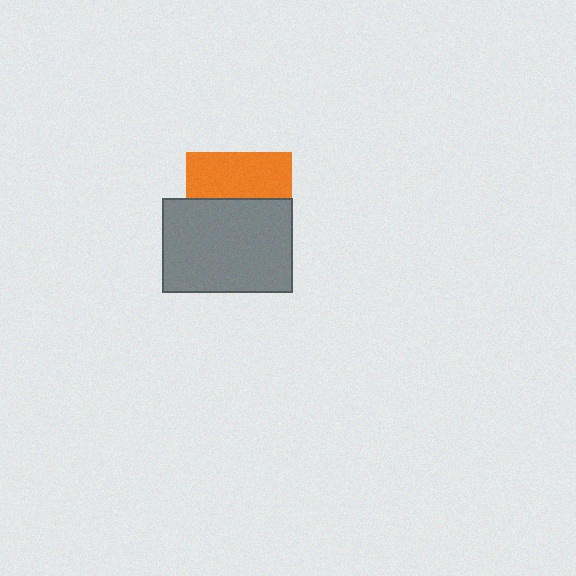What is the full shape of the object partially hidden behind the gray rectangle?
The partially hidden object is an orange square.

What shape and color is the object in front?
The object in front is a gray rectangle.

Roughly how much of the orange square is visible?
A small part of it is visible (roughly 43%).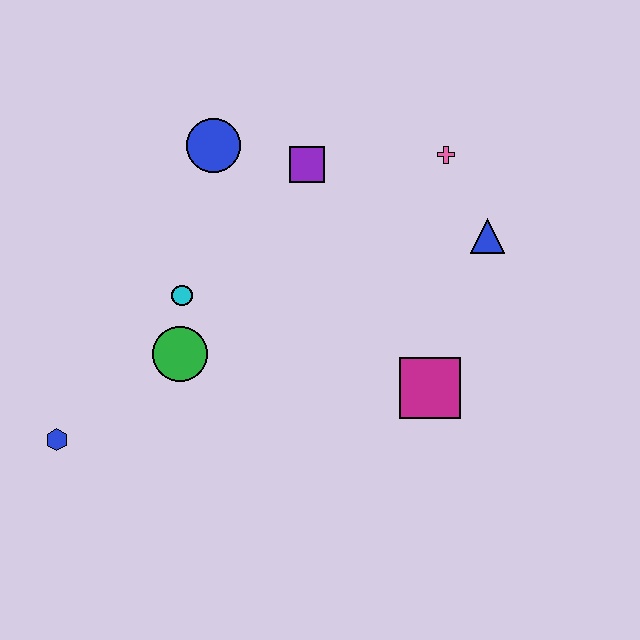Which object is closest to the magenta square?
The blue triangle is closest to the magenta square.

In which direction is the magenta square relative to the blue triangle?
The magenta square is below the blue triangle.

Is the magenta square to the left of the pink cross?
Yes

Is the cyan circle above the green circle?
Yes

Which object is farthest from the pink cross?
The blue hexagon is farthest from the pink cross.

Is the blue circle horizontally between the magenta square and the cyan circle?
Yes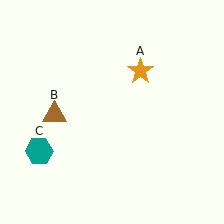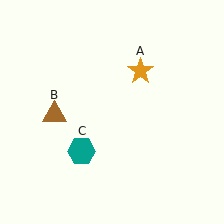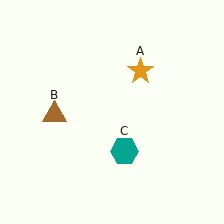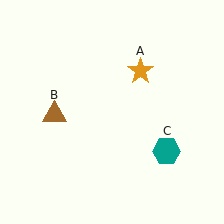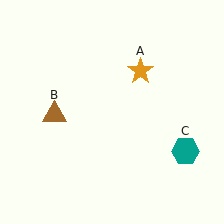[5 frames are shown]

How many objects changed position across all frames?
1 object changed position: teal hexagon (object C).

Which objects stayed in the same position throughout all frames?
Orange star (object A) and brown triangle (object B) remained stationary.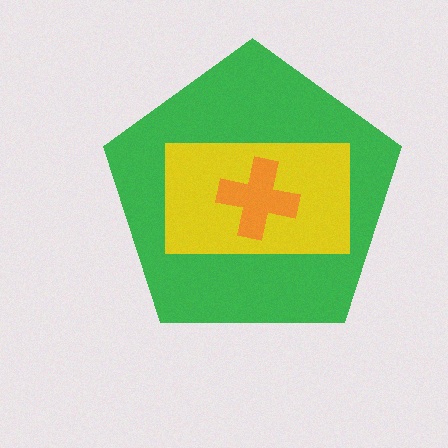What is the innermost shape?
The orange cross.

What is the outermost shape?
The green pentagon.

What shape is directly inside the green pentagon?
The yellow rectangle.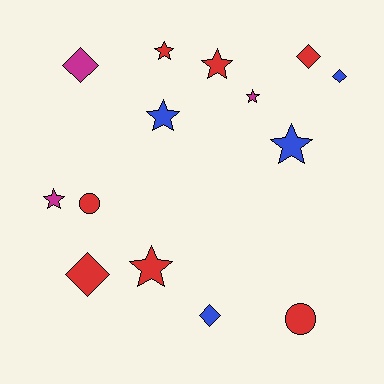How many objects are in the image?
There are 14 objects.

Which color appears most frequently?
Red, with 7 objects.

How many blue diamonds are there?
There are 2 blue diamonds.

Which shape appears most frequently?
Star, with 7 objects.